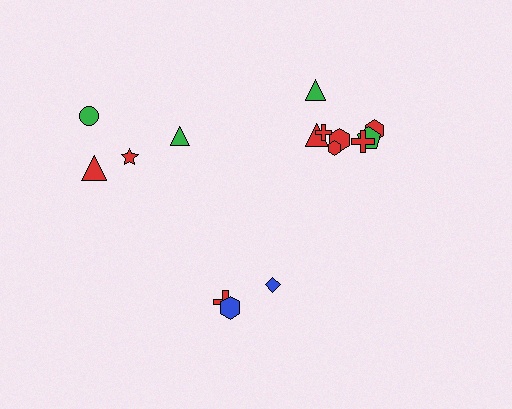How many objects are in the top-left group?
There are 4 objects.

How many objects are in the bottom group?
There are 3 objects.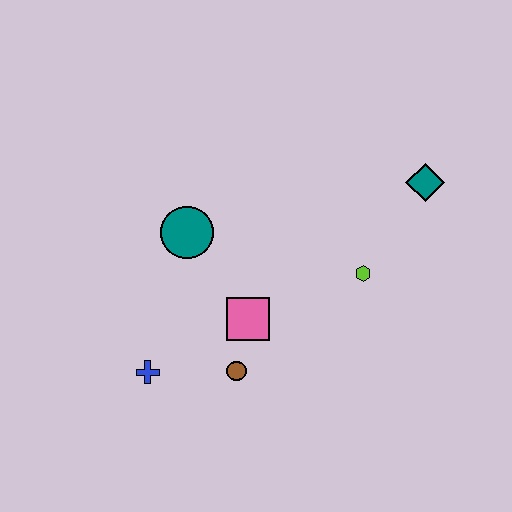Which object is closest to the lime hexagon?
The teal diamond is closest to the lime hexagon.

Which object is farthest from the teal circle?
The teal diamond is farthest from the teal circle.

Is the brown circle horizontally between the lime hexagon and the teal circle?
Yes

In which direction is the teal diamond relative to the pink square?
The teal diamond is to the right of the pink square.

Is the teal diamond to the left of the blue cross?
No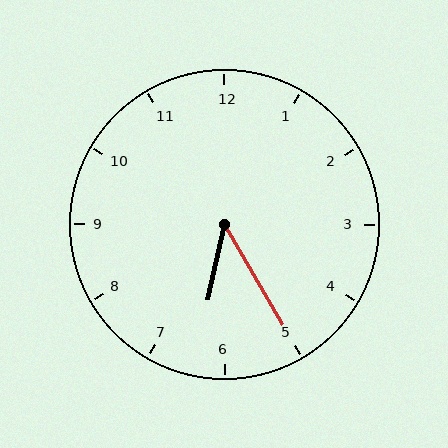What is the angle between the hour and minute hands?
Approximately 42 degrees.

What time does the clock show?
6:25.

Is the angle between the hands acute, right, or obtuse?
It is acute.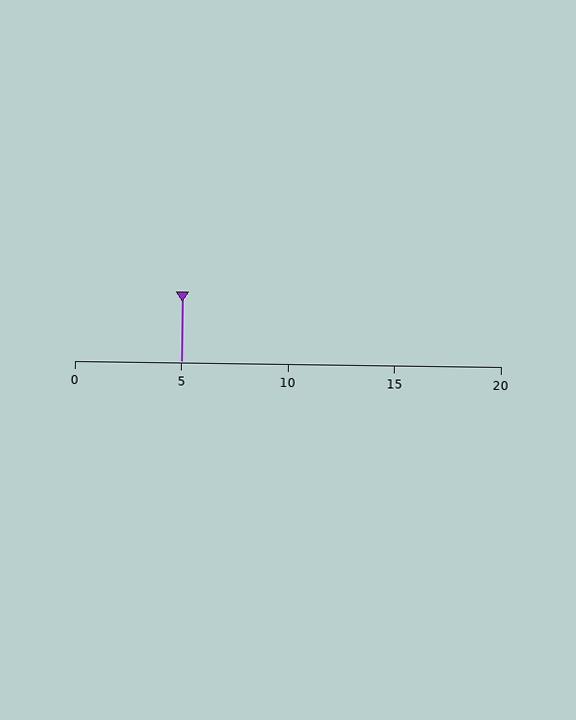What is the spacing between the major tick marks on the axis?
The major ticks are spaced 5 apart.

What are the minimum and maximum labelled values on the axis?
The axis runs from 0 to 20.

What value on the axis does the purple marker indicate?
The marker indicates approximately 5.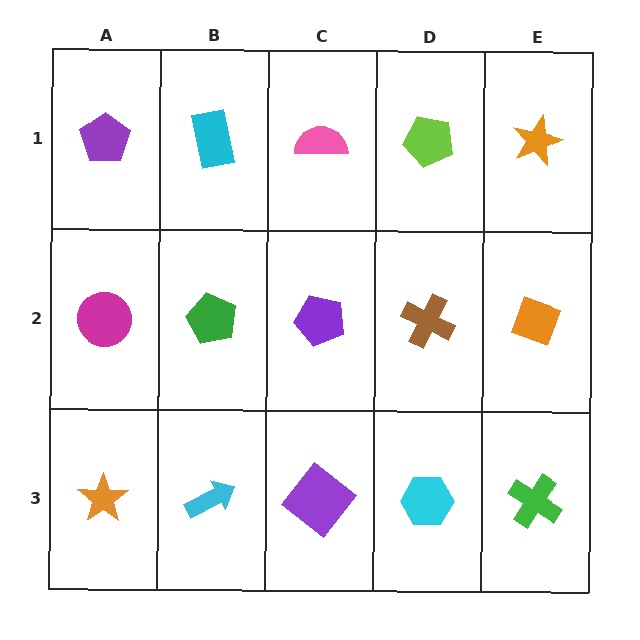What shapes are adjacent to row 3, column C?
A purple pentagon (row 2, column C), a cyan arrow (row 3, column B), a cyan hexagon (row 3, column D).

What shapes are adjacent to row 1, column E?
An orange diamond (row 2, column E), a lime pentagon (row 1, column D).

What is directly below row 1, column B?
A green pentagon.